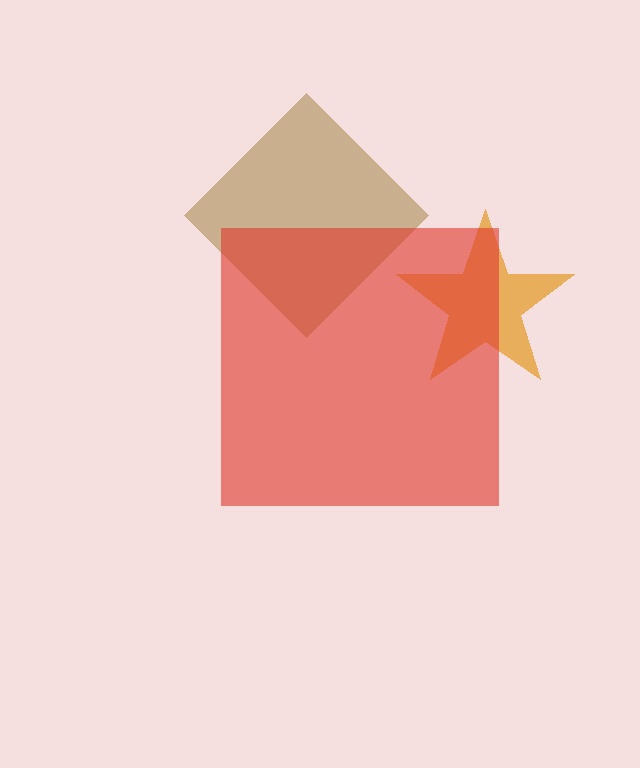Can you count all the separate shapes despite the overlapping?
Yes, there are 3 separate shapes.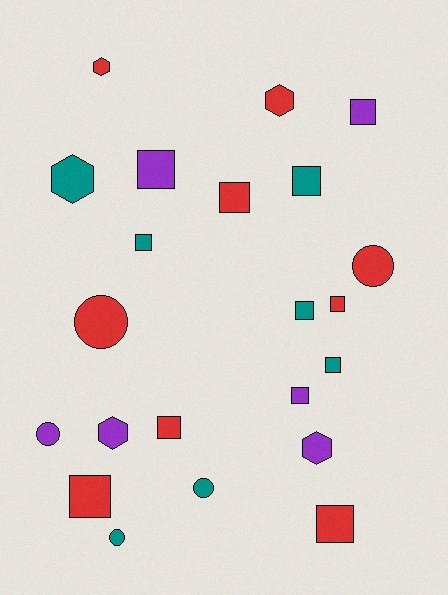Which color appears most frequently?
Red, with 9 objects.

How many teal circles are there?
There are 2 teal circles.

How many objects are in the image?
There are 22 objects.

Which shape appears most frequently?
Square, with 12 objects.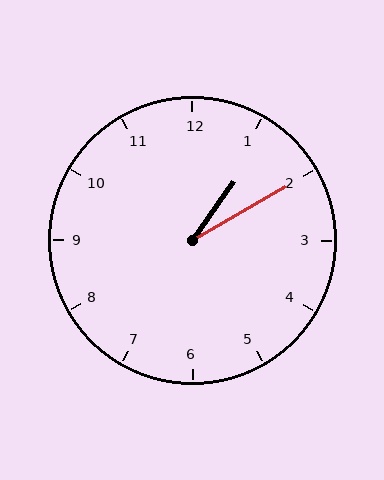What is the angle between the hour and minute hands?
Approximately 25 degrees.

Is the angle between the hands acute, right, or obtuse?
It is acute.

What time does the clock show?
1:10.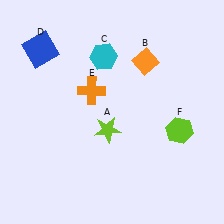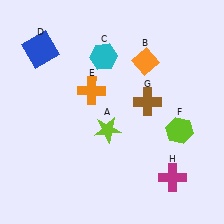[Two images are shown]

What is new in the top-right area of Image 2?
A brown cross (G) was added in the top-right area of Image 2.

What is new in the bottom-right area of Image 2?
A magenta cross (H) was added in the bottom-right area of Image 2.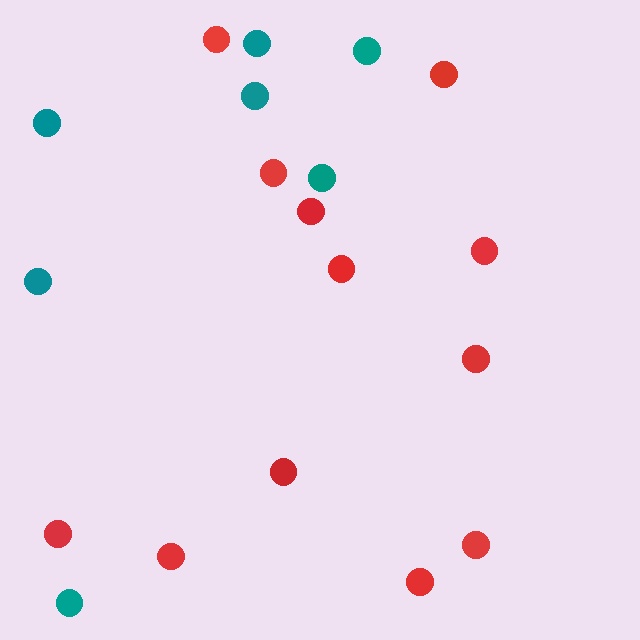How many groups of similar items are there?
There are 2 groups: one group of red circles (12) and one group of teal circles (7).